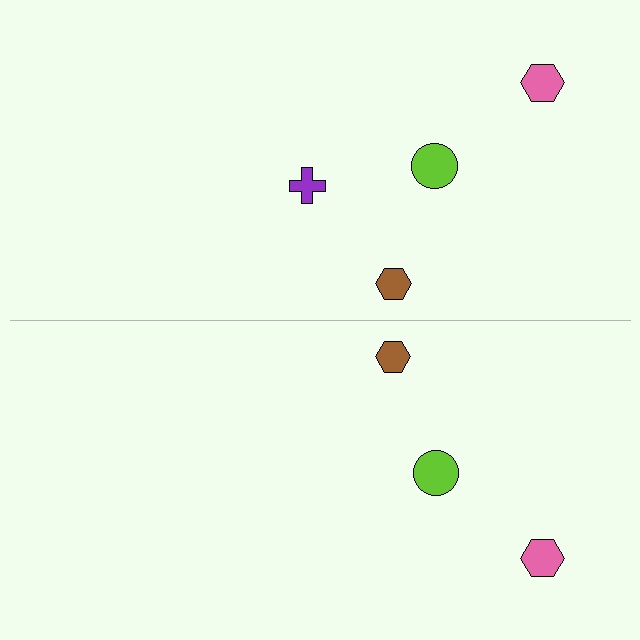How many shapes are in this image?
There are 7 shapes in this image.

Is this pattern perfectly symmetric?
No, the pattern is not perfectly symmetric. A purple cross is missing from the bottom side.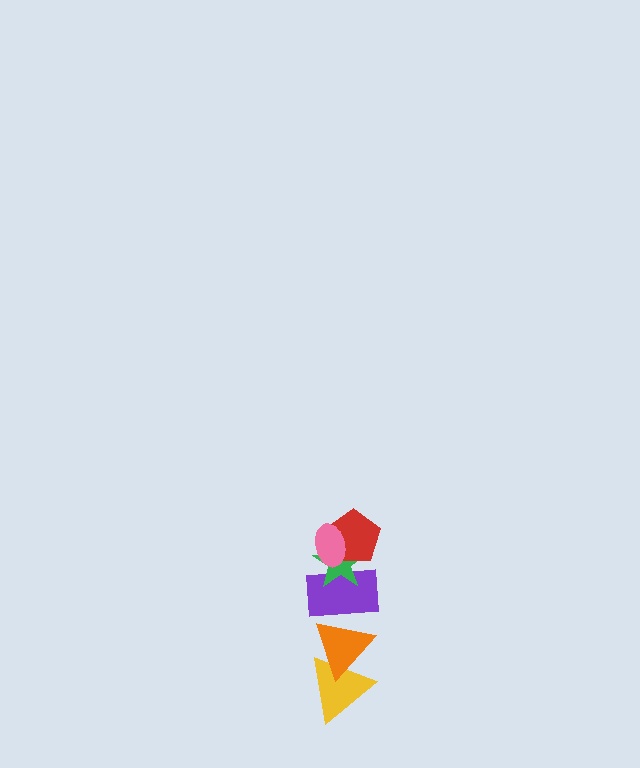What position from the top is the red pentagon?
The red pentagon is 2nd from the top.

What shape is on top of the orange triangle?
The purple rectangle is on top of the orange triangle.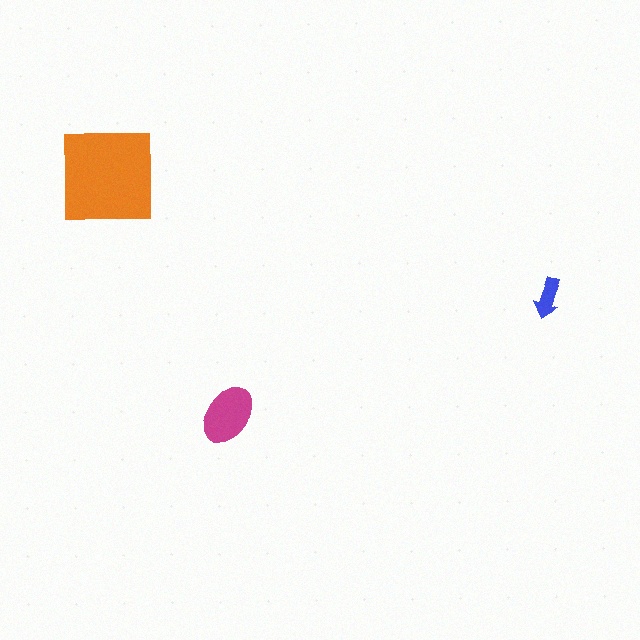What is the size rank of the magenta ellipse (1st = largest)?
2nd.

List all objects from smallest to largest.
The blue arrow, the magenta ellipse, the orange square.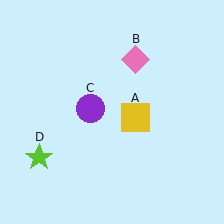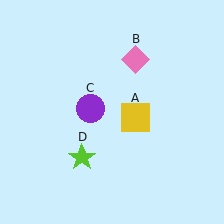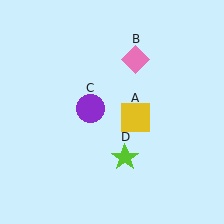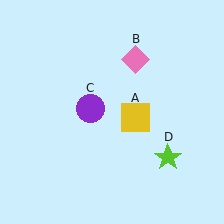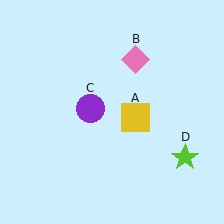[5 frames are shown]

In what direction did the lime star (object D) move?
The lime star (object D) moved right.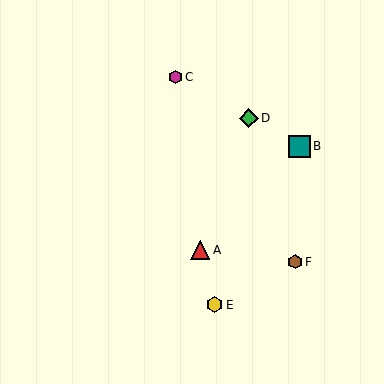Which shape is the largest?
The teal square (labeled B) is the largest.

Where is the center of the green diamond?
The center of the green diamond is at (249, 118).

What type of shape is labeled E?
Shape E is a yellow hexagon.